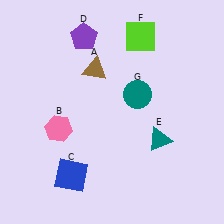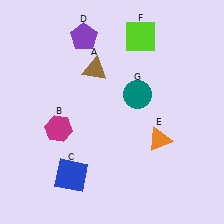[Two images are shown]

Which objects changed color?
B changed from pink to magenta. E changed from teal to orange.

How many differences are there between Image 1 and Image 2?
There are 2 differences between the two images.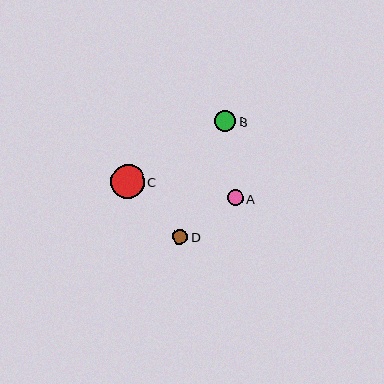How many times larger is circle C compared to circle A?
Circle C is approximately 2.2 times the size of circle A.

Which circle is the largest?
Circle C is the largest with a size of approximately 34 pixels.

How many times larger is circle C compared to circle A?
Circle C is approximately 2.2 times the size of circle A.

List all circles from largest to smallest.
From largest to smallest: C, B, A, D.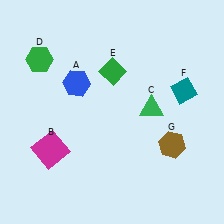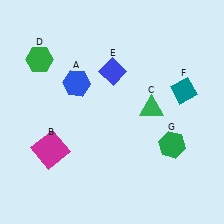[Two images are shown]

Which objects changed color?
E changed from green to blue. G changed from brown to green.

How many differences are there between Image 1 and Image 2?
There are 2 differences between the two images.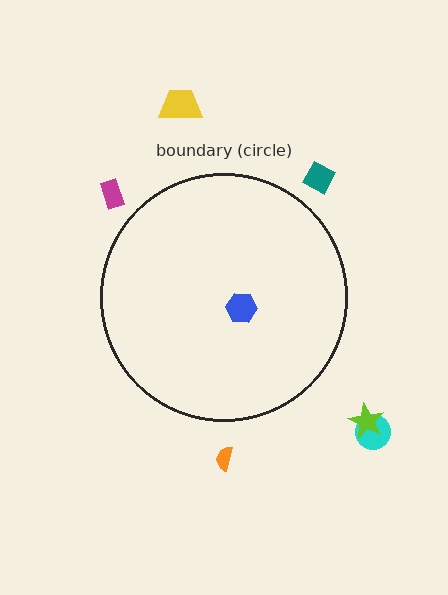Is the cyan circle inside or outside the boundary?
Outside.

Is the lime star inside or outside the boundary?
Outside.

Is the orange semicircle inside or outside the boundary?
Outside.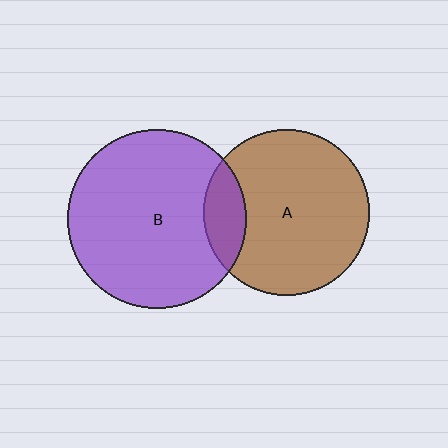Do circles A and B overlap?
Yes.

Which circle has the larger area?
Circle B (purple).